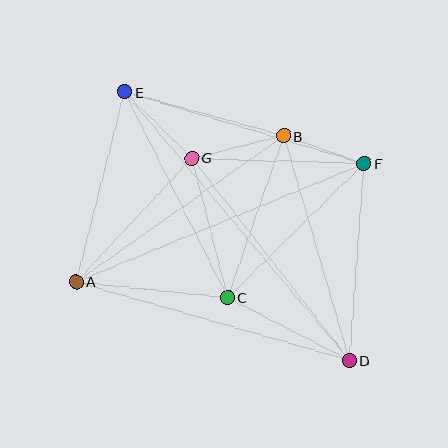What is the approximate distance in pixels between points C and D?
The distance between C and D is approximately 137 pixels.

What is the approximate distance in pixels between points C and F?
The distance between C and F is approximately 192 pixels.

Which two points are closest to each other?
Points B and F are closest to each other.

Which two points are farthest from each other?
Points D and E are farthest from each other.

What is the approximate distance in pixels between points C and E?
The distance between C and E is approximately 229 pixels.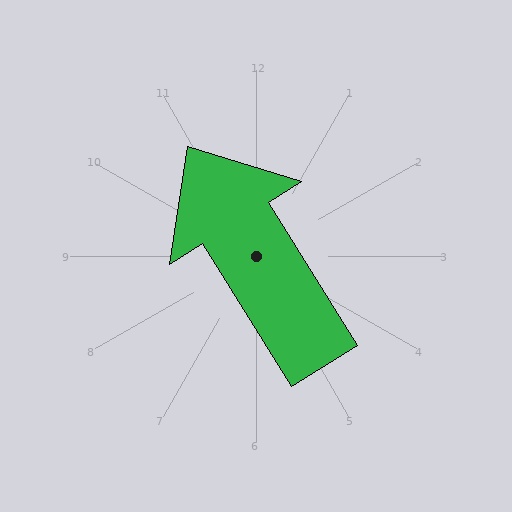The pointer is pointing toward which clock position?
Roughly 11 o'clock.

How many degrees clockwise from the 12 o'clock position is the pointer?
Approximately 328 degrees.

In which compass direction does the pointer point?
Northwest.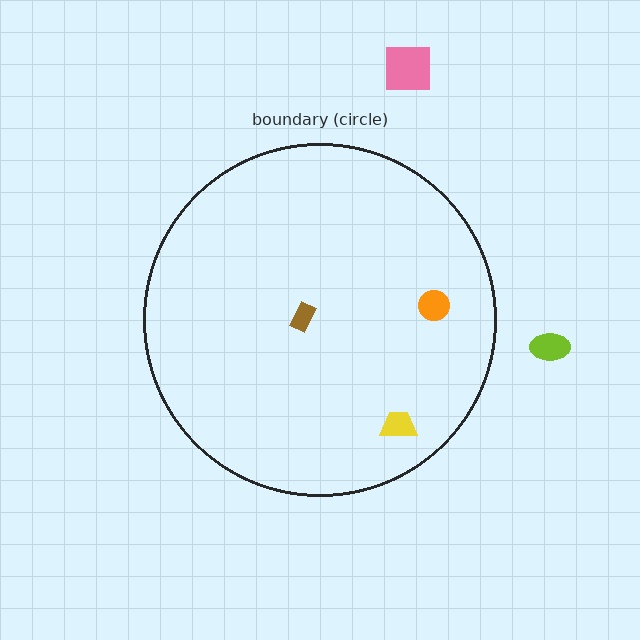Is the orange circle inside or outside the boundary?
Inside.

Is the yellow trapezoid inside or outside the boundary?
Inside.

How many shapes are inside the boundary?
3 inside, 2 outside.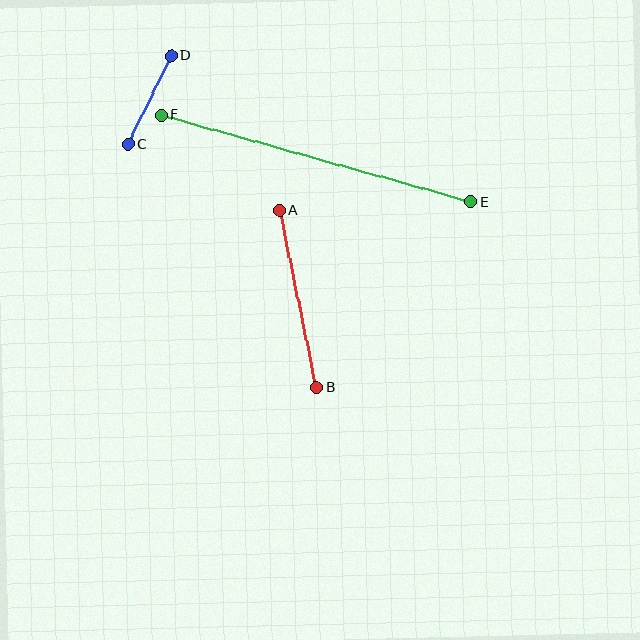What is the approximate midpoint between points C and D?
The midpoint is at approximately (149, 100) pixels.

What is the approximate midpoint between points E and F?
The midpoint is at approximately (316, 159) pixels.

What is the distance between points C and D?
The distance is approximately 98 pixels.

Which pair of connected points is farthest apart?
Points E and F are farthest apart.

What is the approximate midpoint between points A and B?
The midpoint is at approximately (298, 299) pixels.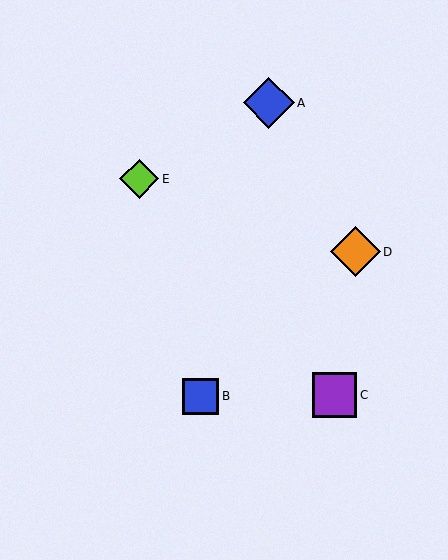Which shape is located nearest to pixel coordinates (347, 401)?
The purple square (labeled C) at (335, 395) is nearest to that location.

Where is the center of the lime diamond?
The center of the lime diamond is at (139, 179).